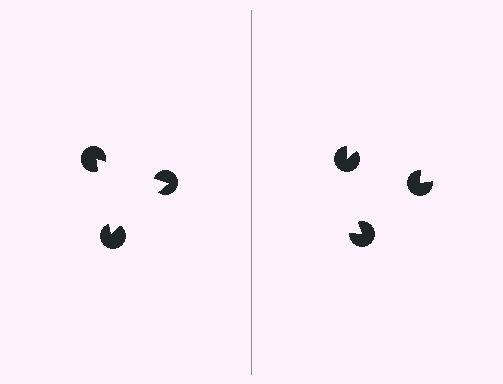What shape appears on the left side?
An illusory triangle.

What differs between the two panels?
The pac-man discs are positioned identically on both sides; only the wedge orientations differ. On the left they align to a triangle; on the right they are misaligned.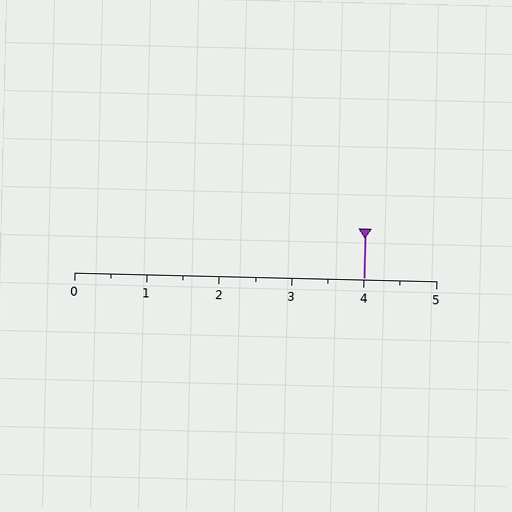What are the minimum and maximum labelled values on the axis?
The axis runs from 0 to 5.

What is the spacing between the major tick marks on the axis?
The major ticks are spaced 1 apart.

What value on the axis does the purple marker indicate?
The marker indicates approximately 4.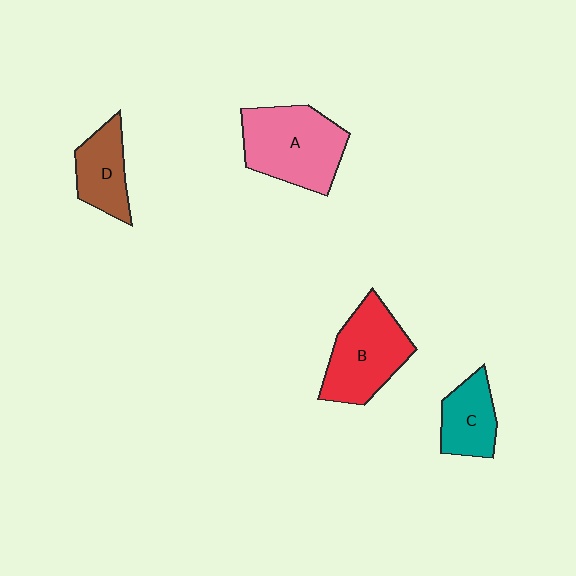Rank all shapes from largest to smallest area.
From largest to smallest: A (pink), B (red), D (brown), C (teal).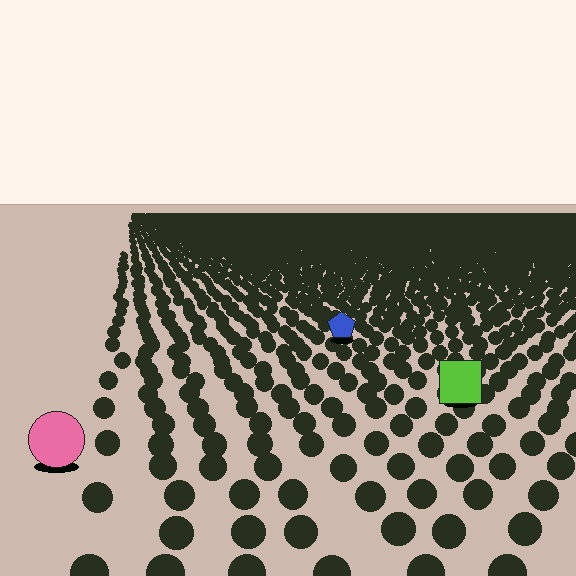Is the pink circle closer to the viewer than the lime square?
Yes. The pink circle is closer — you can tell from the texture gradient: the ground texture is coarser near it.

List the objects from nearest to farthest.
From nearest to farthest: the pink circle, the lime square, the blue pentagon.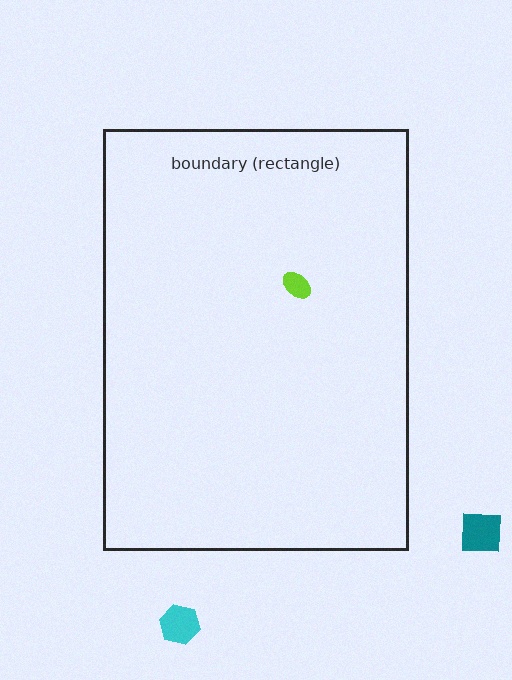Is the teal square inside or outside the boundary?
Outside.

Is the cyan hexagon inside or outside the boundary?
Outside.